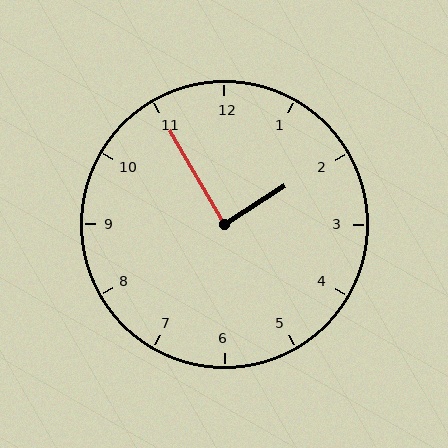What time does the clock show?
1:55.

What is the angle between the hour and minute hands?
Approximately 88 degrees.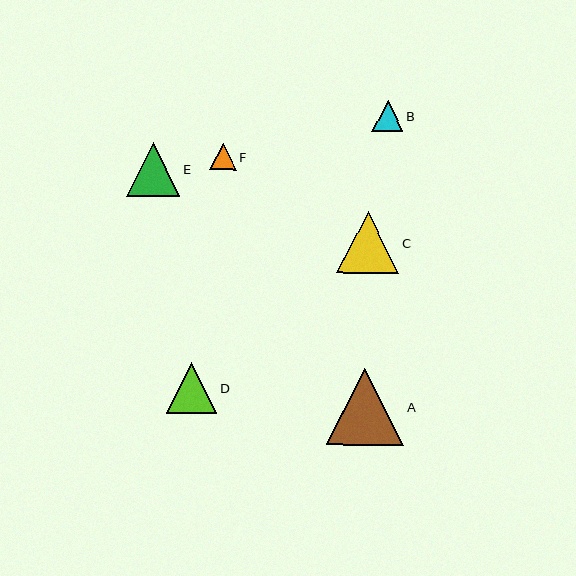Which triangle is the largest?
Triangle A is the largest with a size of approximately 78 pixels.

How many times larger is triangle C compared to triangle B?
Triangle C is approximately 2.0 times the size of triangle B.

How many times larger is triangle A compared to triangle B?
Triangle A is approximately 2.5 times the size of triangle B.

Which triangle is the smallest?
Triangle F is the smallest with a size of approximately 26 pixels.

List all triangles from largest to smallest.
From largest to smallest: A, C, E, D, B, F.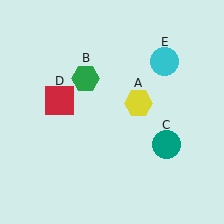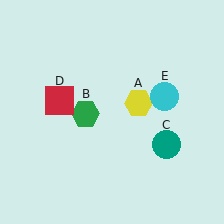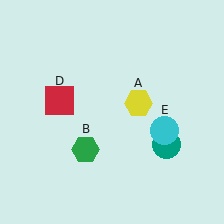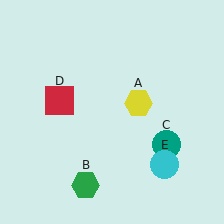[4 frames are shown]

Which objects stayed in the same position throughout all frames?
Yellow hexagon (object A) and teal circle (object C) and red square (object D) remained stationary.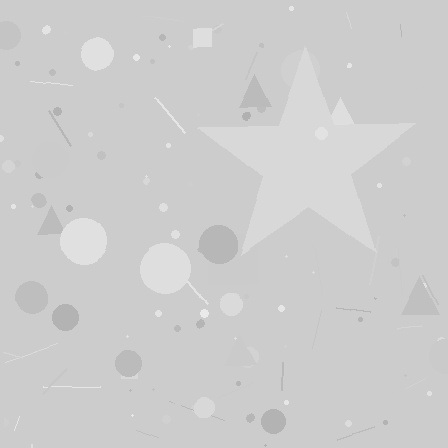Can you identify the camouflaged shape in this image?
The camouflaged shape is a star.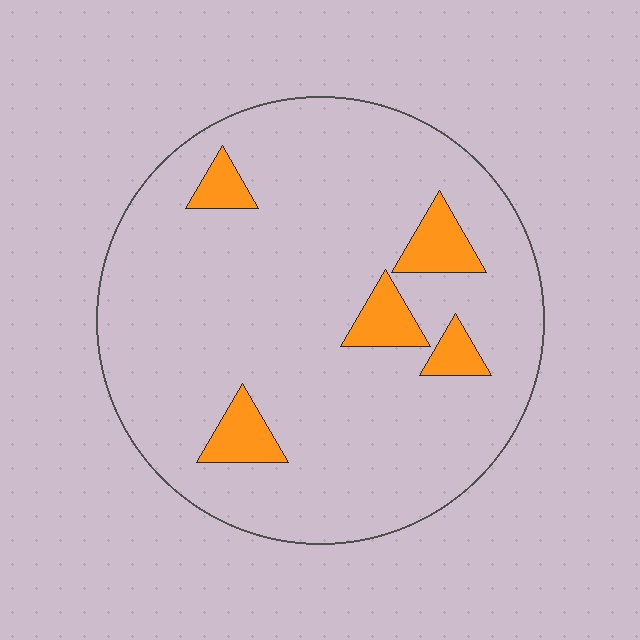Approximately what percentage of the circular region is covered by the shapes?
Approximately 10%.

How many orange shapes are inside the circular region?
5.